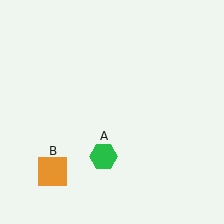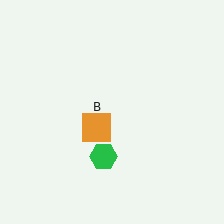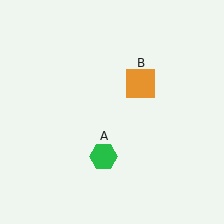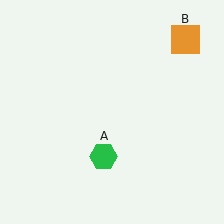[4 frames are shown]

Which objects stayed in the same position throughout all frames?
Green hexagon (object A) remained stationary.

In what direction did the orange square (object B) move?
The orange square (object B) moved up and to the right.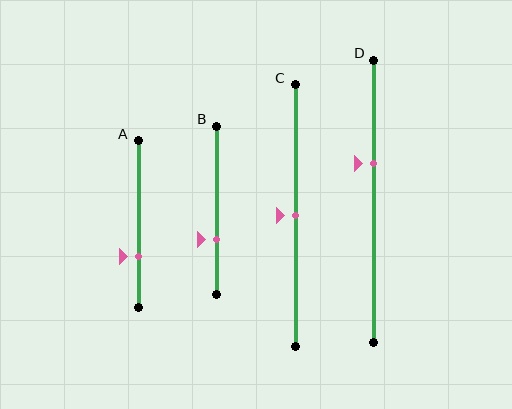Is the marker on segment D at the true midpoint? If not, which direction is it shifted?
No, the marker on segment D is shifted upward by about 13% of the segment length.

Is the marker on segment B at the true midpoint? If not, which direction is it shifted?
No, the marker on segment B is shifted downward by about 17% of the segment length.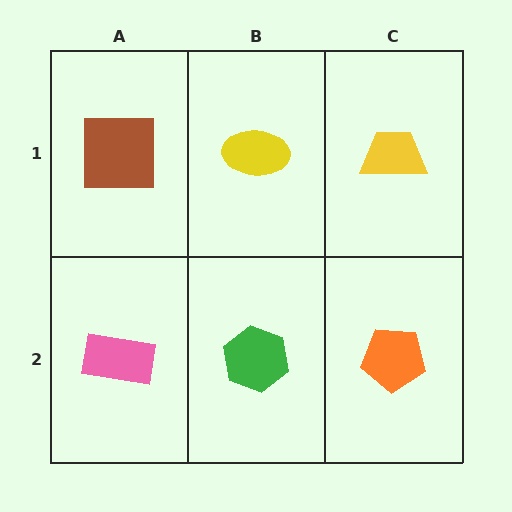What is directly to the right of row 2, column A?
A green hexagon.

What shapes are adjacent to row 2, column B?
A yellow ellipse (row 1, column B), a pink rectangle (row 2, column A), an orange pentagon (row 2, column C).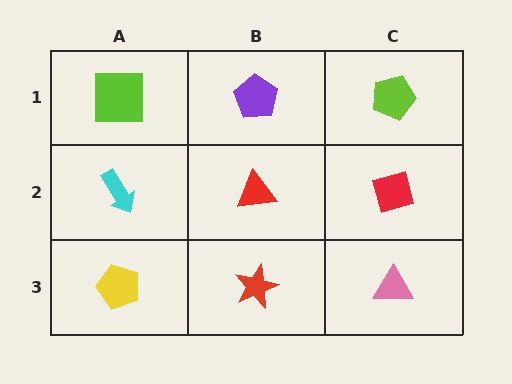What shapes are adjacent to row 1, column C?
A red square (row 2, column C), a purple pentagon (row 1, column B).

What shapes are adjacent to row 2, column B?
A purple pentagon (row 1, column B), a red star (row 3, column B), a cyan arrow (row 2, column A), a red square (row 2, column C).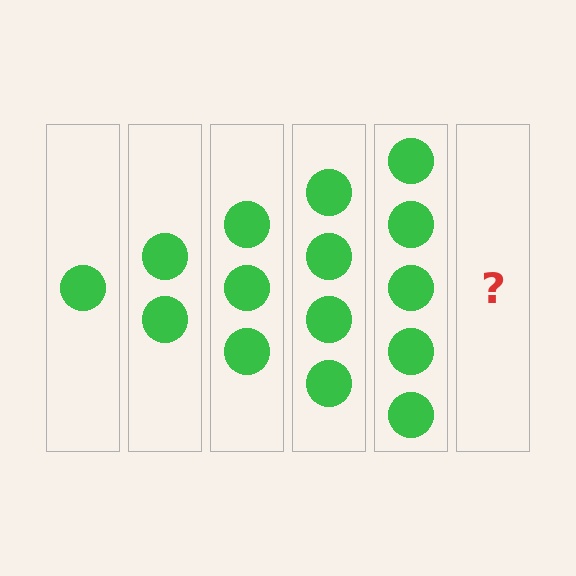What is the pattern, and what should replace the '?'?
The pattern is that each step adds one more circle. The '?' should be 6 circles.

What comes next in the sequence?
The next element should be 6 circles.